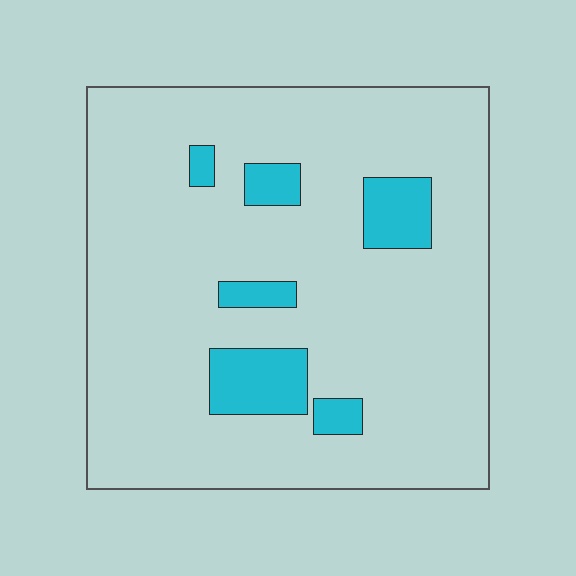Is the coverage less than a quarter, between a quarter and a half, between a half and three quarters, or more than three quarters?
Less than a quarter.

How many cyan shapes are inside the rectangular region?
6.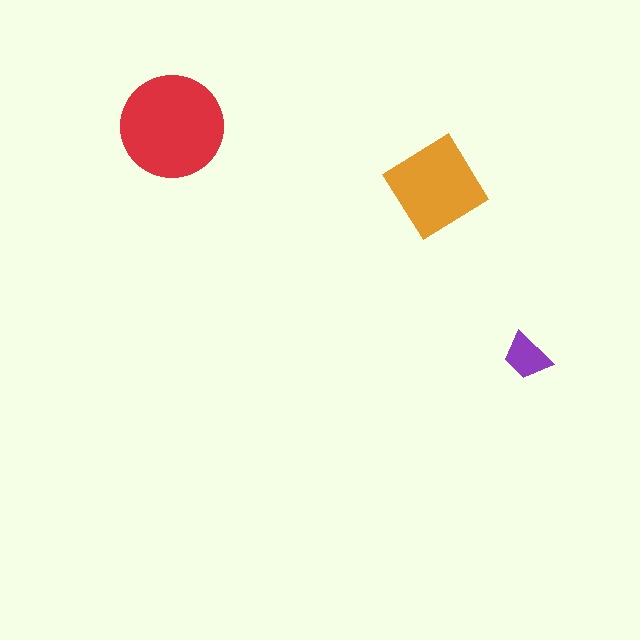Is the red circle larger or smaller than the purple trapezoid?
Larger.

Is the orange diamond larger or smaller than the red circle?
Smaller.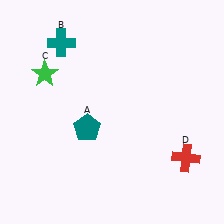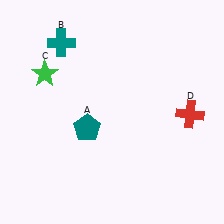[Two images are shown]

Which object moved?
The red cross (D) moved up.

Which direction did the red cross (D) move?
The red cross (D) moved up.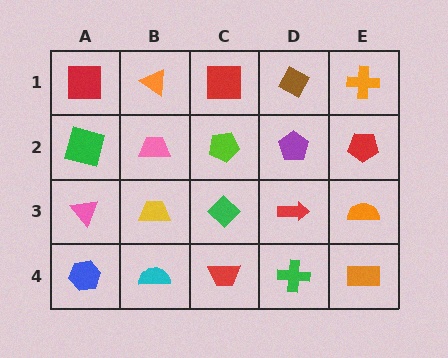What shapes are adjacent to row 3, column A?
A green square (row 2, column A), a blue hexagon (row 4, column A), a yellow trapezoid (row 3, column B).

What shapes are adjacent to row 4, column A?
A pink triangle (row 3, column A), a cyan semicircle (row 4, column B).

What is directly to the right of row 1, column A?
An orange triangle.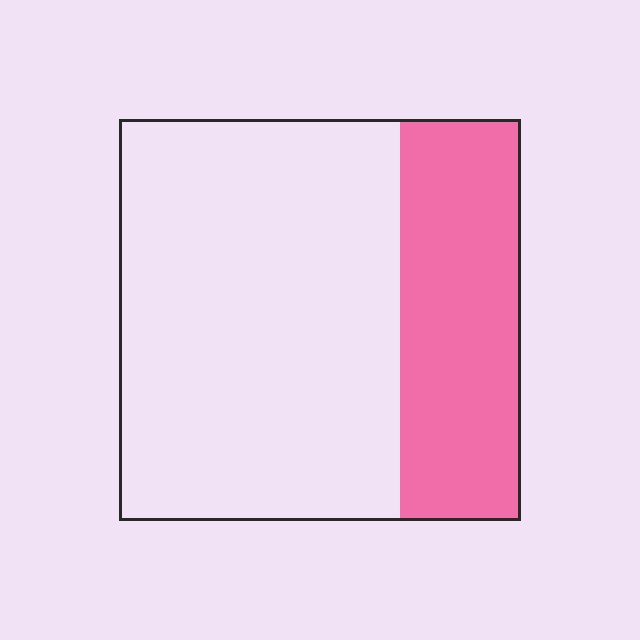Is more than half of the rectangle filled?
No.